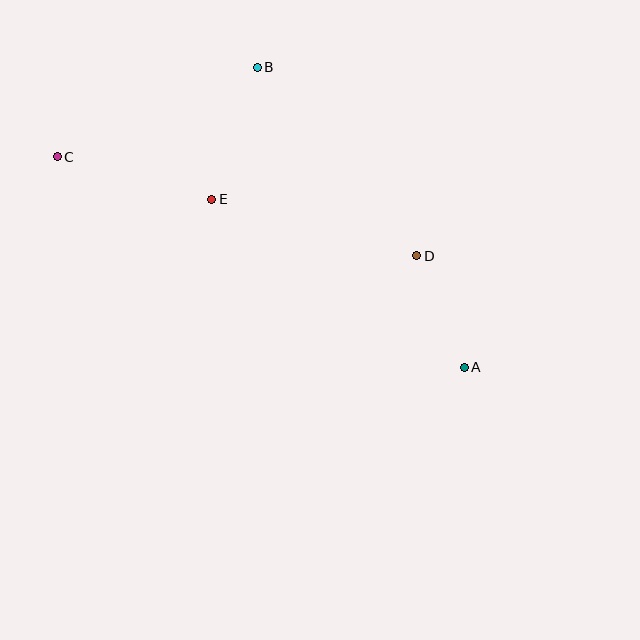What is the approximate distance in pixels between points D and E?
The distance between D and E is approximately 213 pixels.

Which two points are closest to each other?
Points A and D are closest to each other.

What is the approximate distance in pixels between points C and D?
The distance between C and D is approximately 373 pixels.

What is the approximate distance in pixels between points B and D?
The distance between B and D is approximately 247 pixels.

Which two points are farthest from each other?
Points A and C are farthest from each other.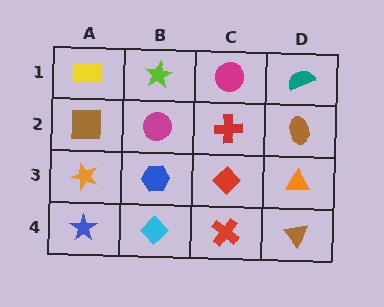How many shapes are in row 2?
4 shapes.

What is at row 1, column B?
A lime star.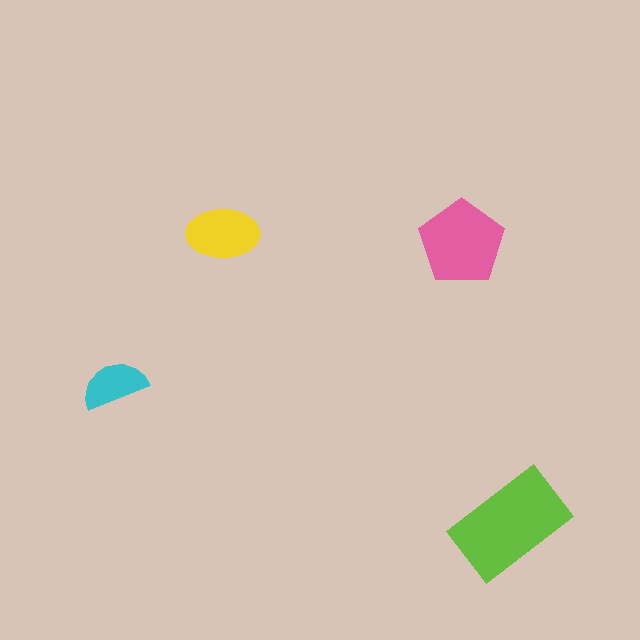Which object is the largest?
The lime rectangle.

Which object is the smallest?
The cyan semicircle.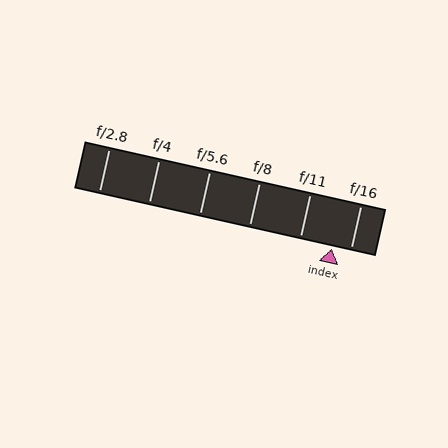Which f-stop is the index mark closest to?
The index mark is closest to f/16.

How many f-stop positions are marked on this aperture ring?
There are 6 f-stop positions marked.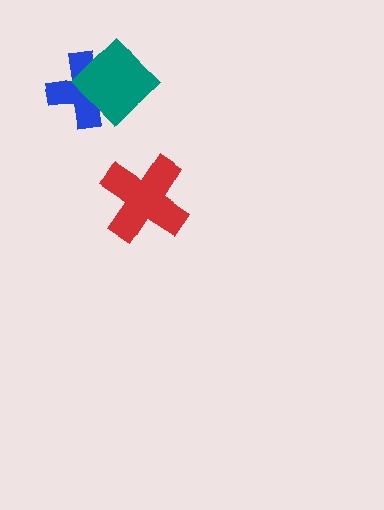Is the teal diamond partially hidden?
No, no other shape covers it.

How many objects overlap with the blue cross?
1 object overlaps with the blue cross.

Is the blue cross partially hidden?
Yes, it is partially covered by another shape.